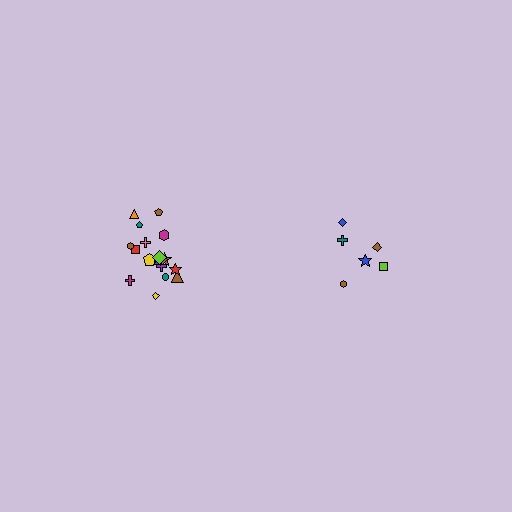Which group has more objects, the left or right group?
The left group.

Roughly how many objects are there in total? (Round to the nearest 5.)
Roughly 25 objects in total.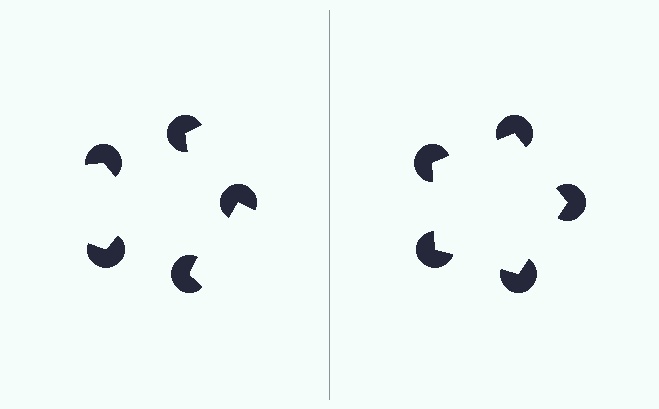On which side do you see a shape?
An illusory pentagon appears on the right side. On the left side the wedge cuts are rotated, so no coherent shape forms.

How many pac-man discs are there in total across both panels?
10 — 5 on each side.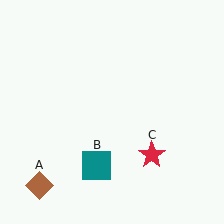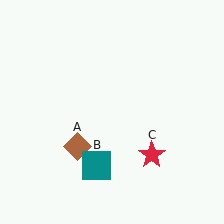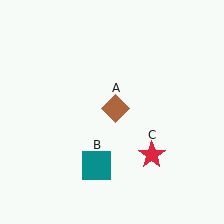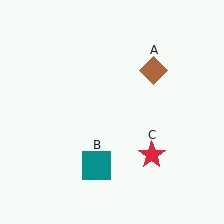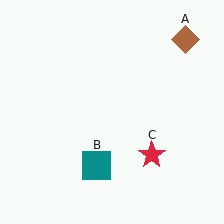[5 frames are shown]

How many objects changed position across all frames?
1 object changed position: brown diamond (object A).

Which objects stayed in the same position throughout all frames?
Teal square (object B) and red star (object C) remained stationary.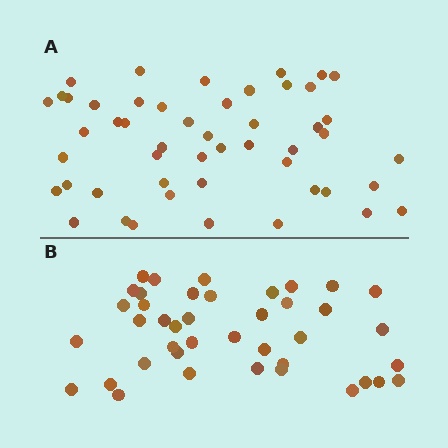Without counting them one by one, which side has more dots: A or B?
Region A (the top region) has more dots.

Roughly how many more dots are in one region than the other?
Region A has roughly 8 or so more dots than region B.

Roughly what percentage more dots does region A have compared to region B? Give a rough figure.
About 20% more.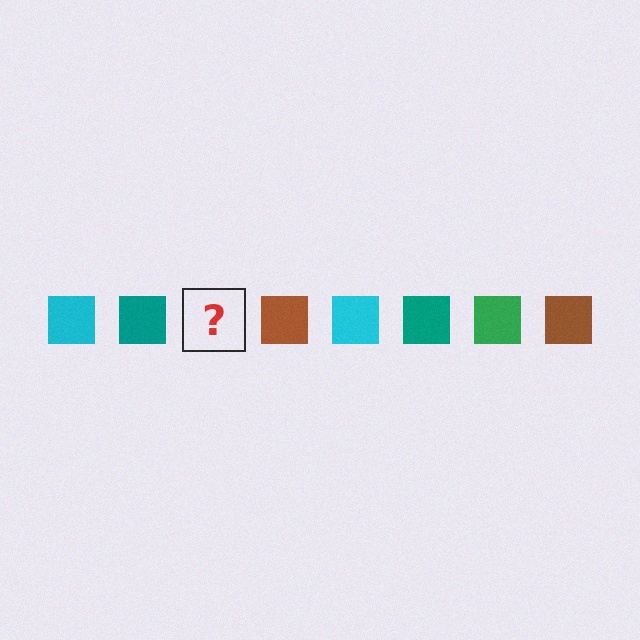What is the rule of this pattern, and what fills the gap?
The rule is that the pattern cycles through cyan, teal, green, brown squares. The gap should be filled with a green square.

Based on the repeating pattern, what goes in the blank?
The blank should be a green square.